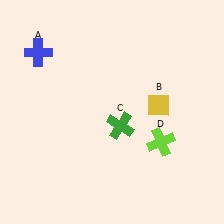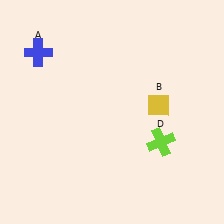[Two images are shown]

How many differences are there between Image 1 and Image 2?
There is 1 difference between the two images.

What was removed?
The green cross (C) was removed in Image 2.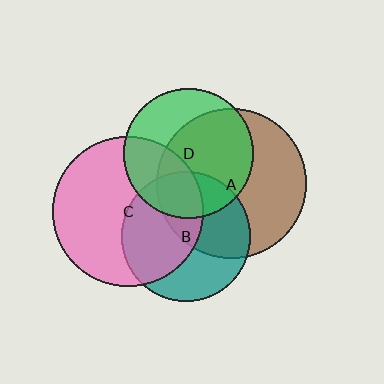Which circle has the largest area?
Circle C (pink).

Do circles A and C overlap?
Yes.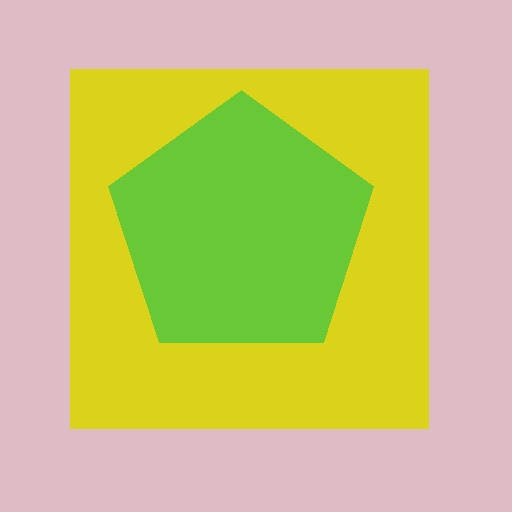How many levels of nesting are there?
2.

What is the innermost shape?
The lime pentagon.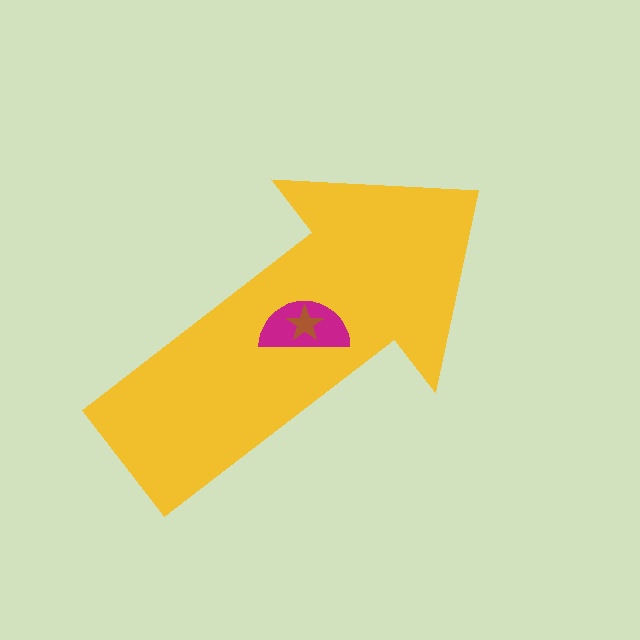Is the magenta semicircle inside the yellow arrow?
Yes.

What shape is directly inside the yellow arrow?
The magenta semicircle.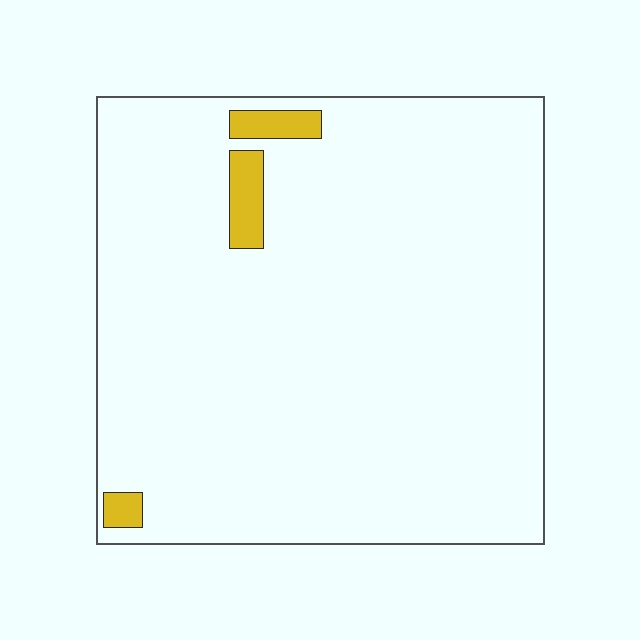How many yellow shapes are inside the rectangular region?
3.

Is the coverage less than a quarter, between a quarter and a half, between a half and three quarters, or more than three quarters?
Less than a quarter.